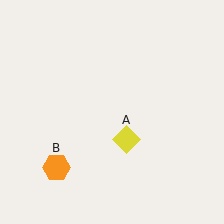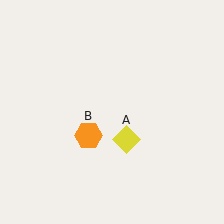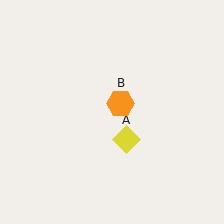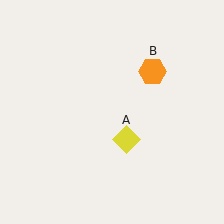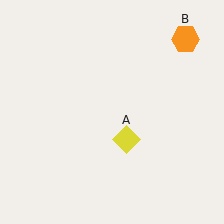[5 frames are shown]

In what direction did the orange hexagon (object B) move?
The orange hexagon (object B) moved up and to the right.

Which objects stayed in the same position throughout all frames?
Yellow diamond (object A) remained stationary.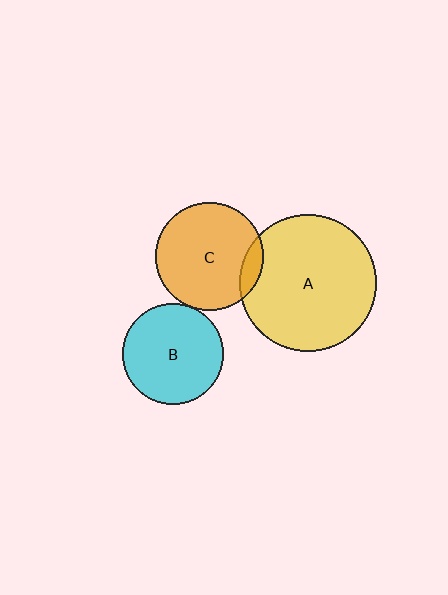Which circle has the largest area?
Circle A (yellow).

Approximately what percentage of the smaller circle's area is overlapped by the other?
Approximately 5%.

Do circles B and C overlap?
Yes.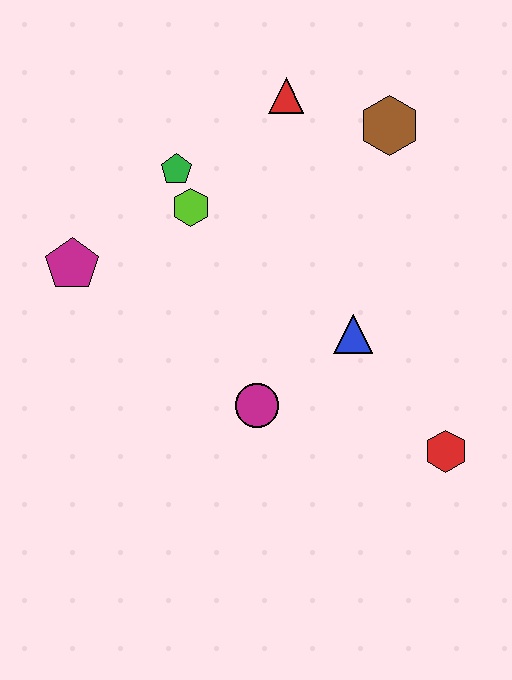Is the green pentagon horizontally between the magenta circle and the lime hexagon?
No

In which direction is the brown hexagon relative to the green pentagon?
The brown hexagon is to the right of the green pentagon.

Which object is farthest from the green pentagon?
The red hexagon is farthest from the green pentagon.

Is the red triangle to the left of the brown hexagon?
Yes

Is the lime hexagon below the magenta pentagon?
No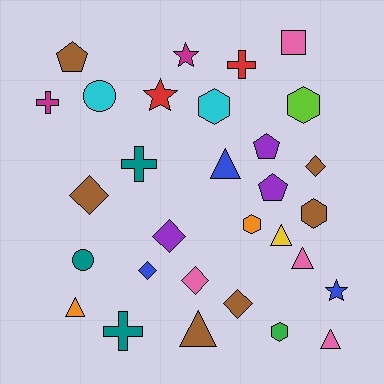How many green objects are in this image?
There is 1 green object.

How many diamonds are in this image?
There are 6 diamonds.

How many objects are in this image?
There are 30 objects.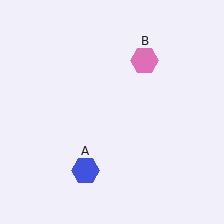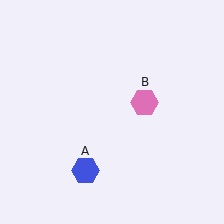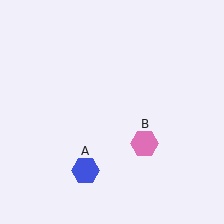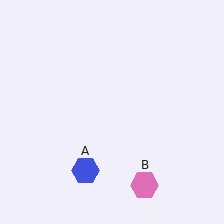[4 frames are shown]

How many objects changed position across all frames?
1 object changed position: pink hexagon (object B).